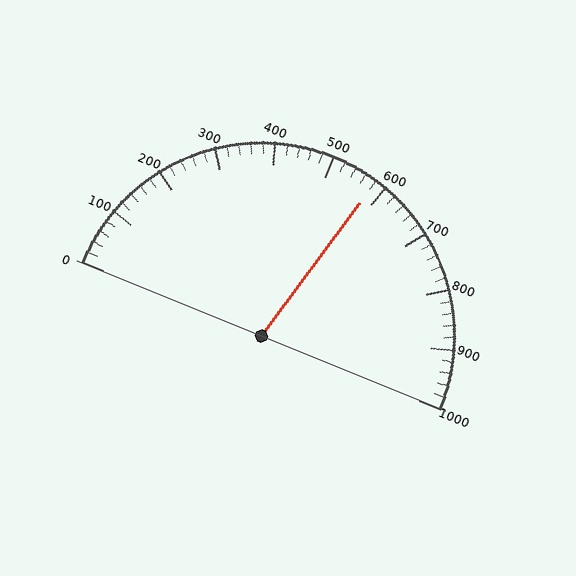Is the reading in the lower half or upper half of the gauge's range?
The reading is in the upper half of the range (0 to 1000).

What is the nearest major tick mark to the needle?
The nearest major tick mark is 600.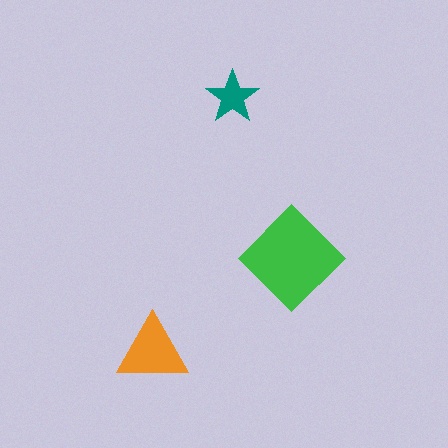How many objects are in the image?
There are 3 objects in the image.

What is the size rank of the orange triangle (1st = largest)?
2nd.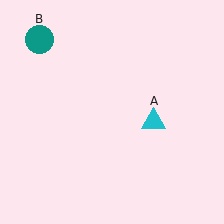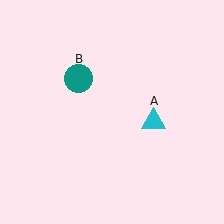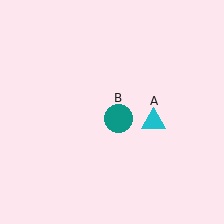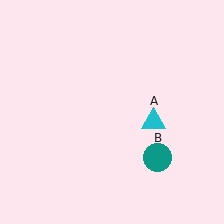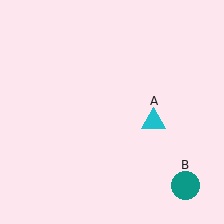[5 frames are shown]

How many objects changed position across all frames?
1 object changed position: teal circle (object B).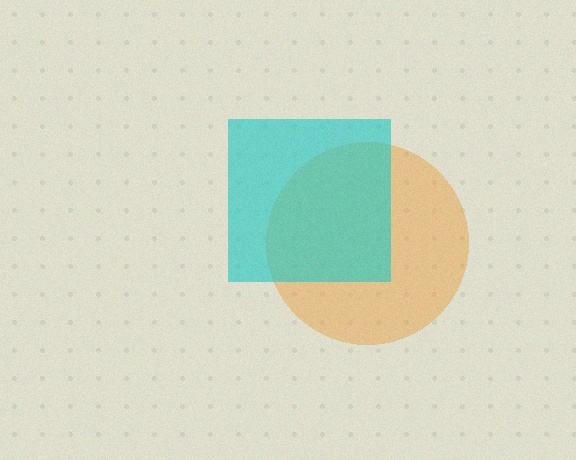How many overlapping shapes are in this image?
There are 2 overlapping shapes in the image.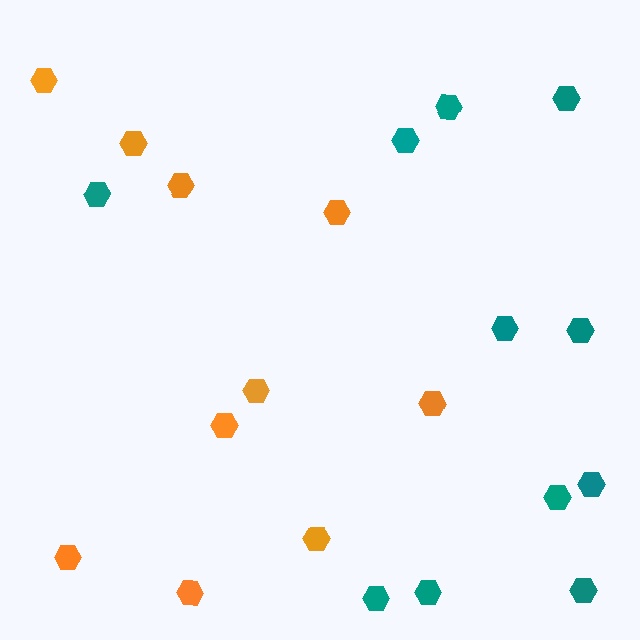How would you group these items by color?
There are 2 groups: one group of orange hexagons (10) and one group of teal hexagons (11).